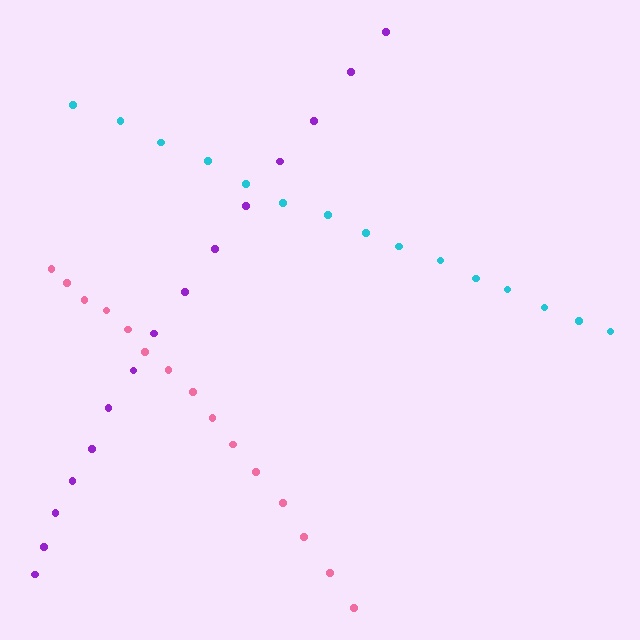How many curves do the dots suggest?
There are 3 distinct paths.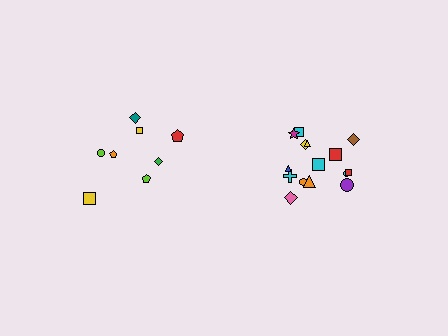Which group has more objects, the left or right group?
The right group.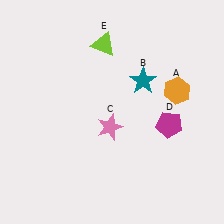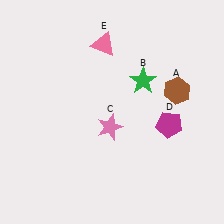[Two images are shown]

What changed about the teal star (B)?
In Image 1, B is teal. In Image 2, it changed to green.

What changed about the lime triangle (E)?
In Image 1, E is lime. In Image 2, it changed to pink.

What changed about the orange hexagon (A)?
In Image 1, A is orange. In Image 2, it changed to brown.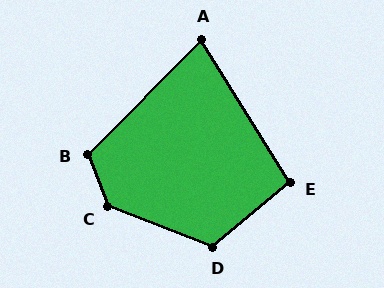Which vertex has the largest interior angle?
C, at approximately 132 degrees.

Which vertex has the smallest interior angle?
A, at approximately 76 degrees.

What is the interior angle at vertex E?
Approximately 98 degrees (obtuse).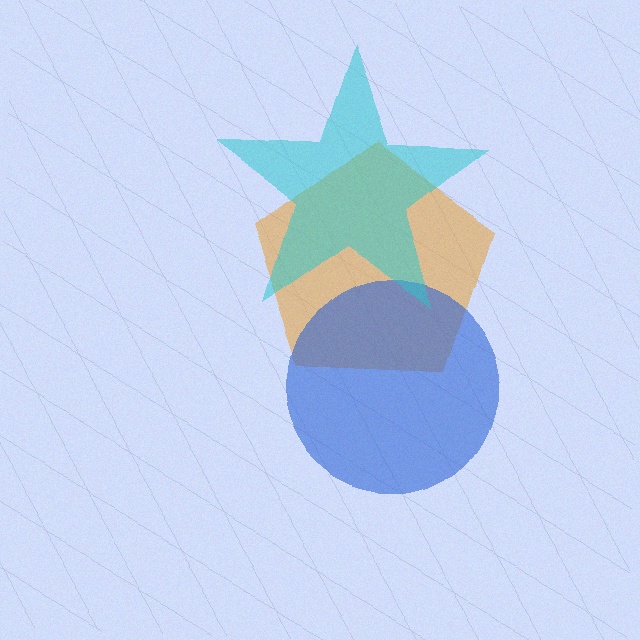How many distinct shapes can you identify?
There are 3 distinct shapes: an orange pentagon, a blue circle, a cyan star.